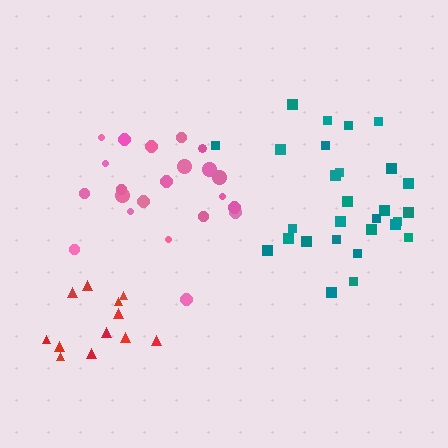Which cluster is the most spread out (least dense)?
Teal.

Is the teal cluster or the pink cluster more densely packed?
Pink.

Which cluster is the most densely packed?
Red.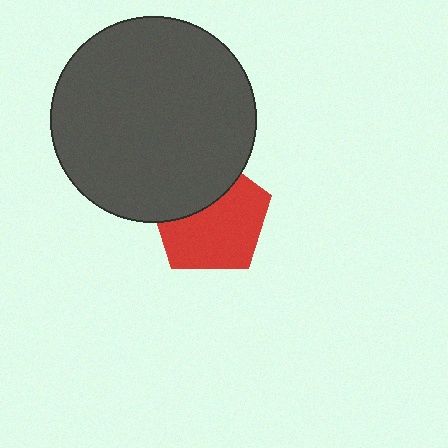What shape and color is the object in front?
The object in front is a dark gray circle.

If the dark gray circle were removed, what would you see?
You would see the complete red pentagon.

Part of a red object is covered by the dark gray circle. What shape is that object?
It is a pentagon.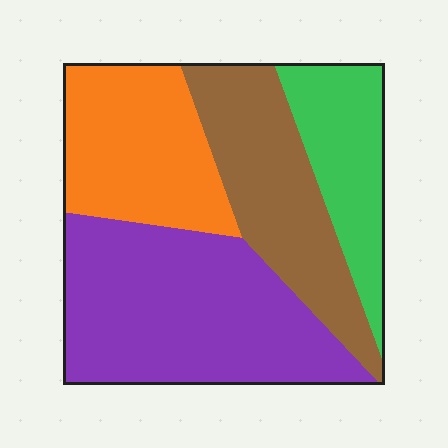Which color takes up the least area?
Green, at roughly 15%.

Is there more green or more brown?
Brown.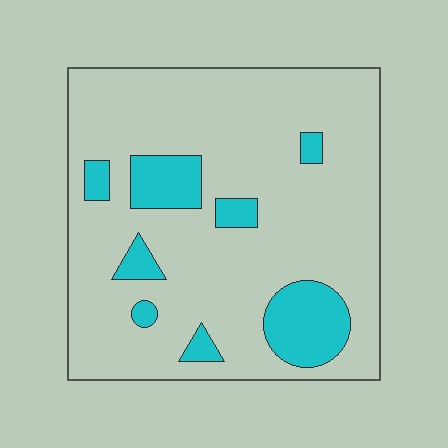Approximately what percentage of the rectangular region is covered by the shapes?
Approximately 15%.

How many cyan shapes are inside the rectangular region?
8.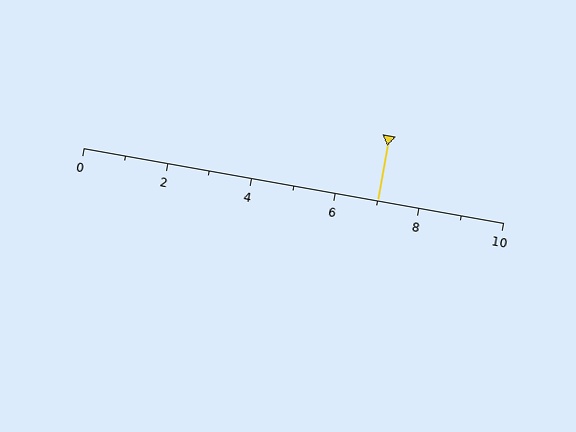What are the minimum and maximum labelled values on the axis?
The axis runs from 0 to 10.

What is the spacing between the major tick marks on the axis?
The major ticks are spaced 2 apart.